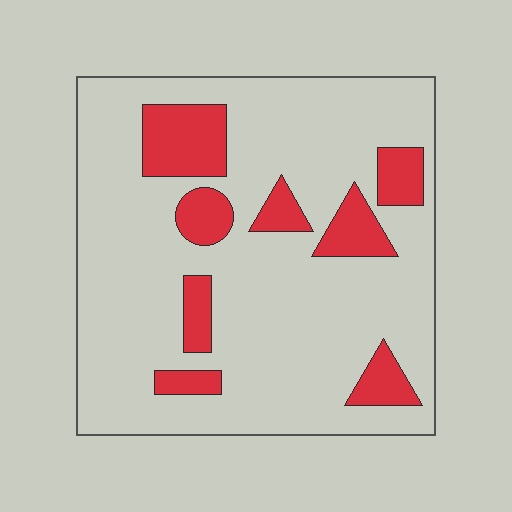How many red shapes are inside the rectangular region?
8.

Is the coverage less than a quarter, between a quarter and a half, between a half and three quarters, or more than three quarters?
Less than a quarter.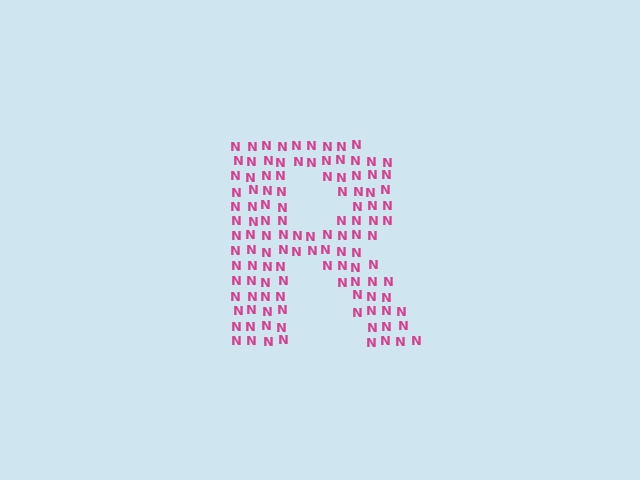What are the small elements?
The small elements are letter N's.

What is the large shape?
The large shape is the letter R.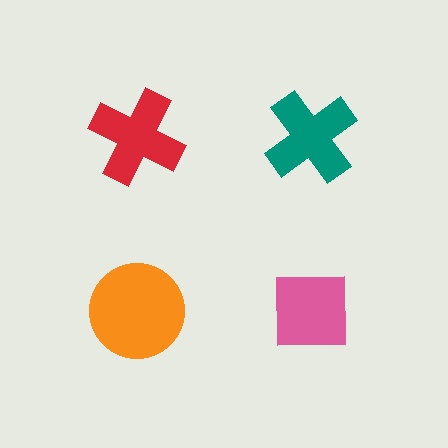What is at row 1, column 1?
A red cross.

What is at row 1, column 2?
A teal cross.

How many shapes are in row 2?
2 shapes.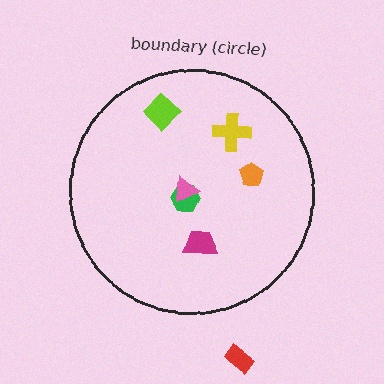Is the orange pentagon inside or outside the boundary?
Inside.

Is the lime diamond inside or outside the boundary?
Inside.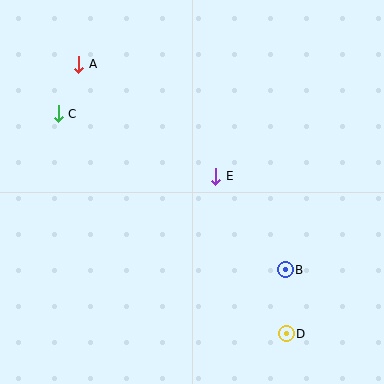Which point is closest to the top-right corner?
Point E is closest to the top-right corner.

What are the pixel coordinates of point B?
Point B is at (285, 270).